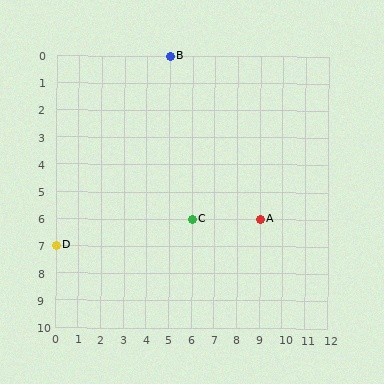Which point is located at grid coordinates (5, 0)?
Point B is at (5, 0).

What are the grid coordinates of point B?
Point B is at grid coordinates (5, 0).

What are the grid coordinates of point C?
Point C is at grid coordinates (6, 6).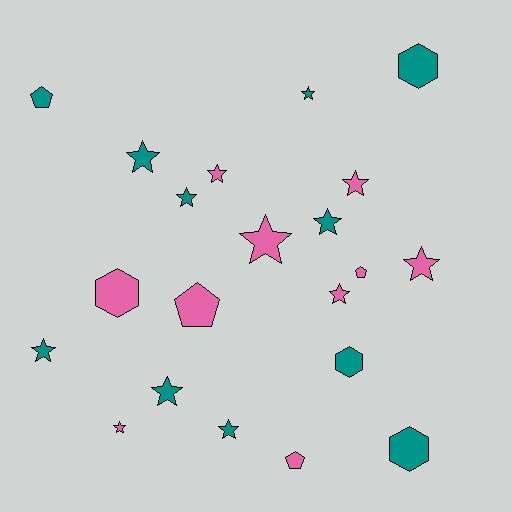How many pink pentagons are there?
There are 3 pink pentagons.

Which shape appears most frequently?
Star, with 13 objects.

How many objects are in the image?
There are 21 objects.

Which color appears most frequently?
Teal, with 11 objects.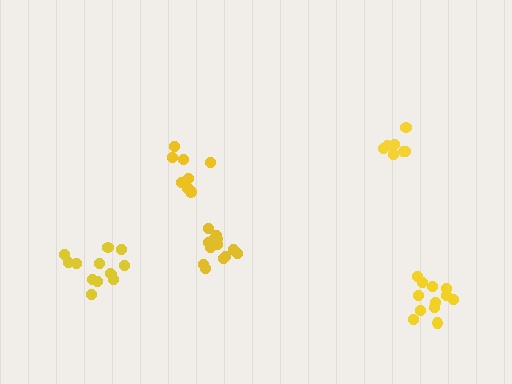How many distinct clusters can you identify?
There are 5 distinct clusters.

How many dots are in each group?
Group 1: 8 dots, Group 2: 13 dots, Group 3: 13 dots, Group 4: 12 dots, Group 5: 7 dots (53 total).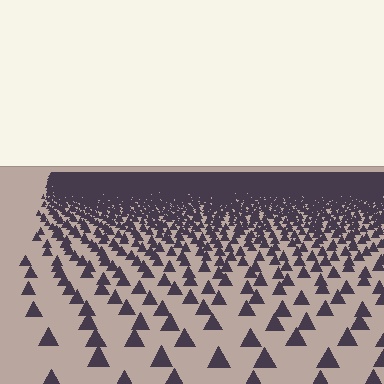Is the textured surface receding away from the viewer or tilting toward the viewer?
The surface is receding away from the viewer. Texture elements get smaller and denser toward the top.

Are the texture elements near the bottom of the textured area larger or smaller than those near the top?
Larger. Near the bottom, elements are closer to the viewer and appear at a bigger on-screen size.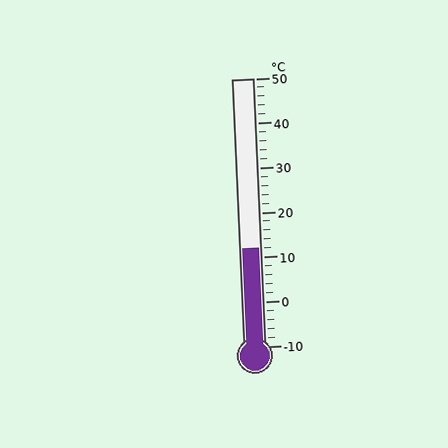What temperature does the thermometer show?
The thermometer shows approximately 12°C.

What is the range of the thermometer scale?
The thermometer scale ranges from -10°C to 50°C.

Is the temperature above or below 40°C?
The temperature is below 40°C.